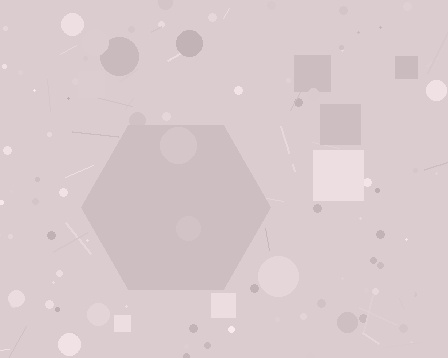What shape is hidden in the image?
A hexagon is hidden in the image.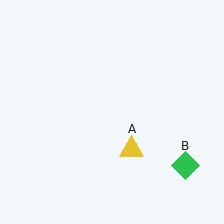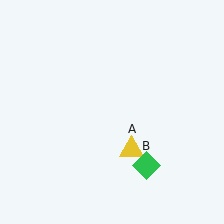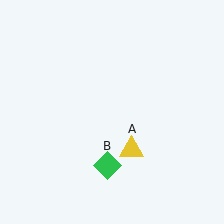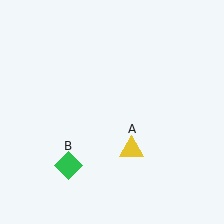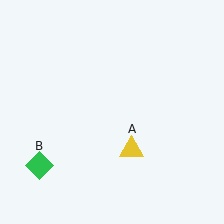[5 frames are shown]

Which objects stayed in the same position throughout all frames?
Yellow triangle (object A) remained stationary.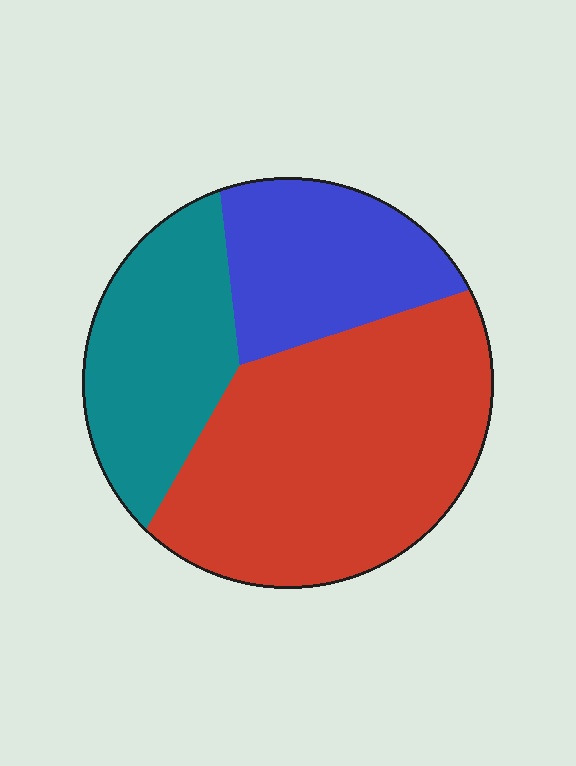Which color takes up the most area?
Red, at roughly 50%.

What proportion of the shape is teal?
Teal covers roughly 25% of the shape.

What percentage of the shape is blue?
Blue covers around 25% of the shape.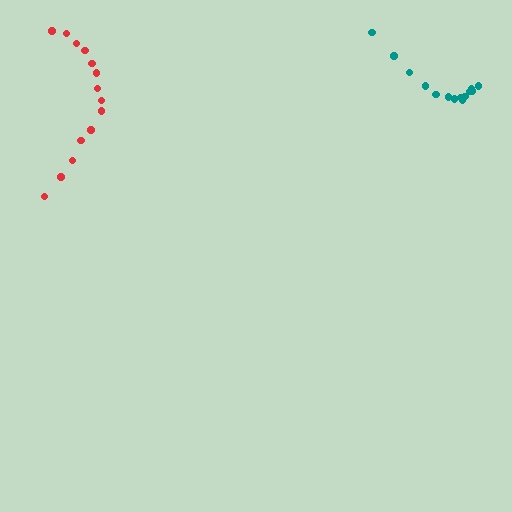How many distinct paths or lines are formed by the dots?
There are 2 distinct paths.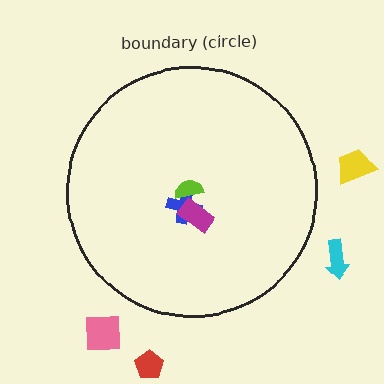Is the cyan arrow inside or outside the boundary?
Outside.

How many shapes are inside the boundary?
3 inside, 4 outside.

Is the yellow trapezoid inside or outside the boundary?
Outside.